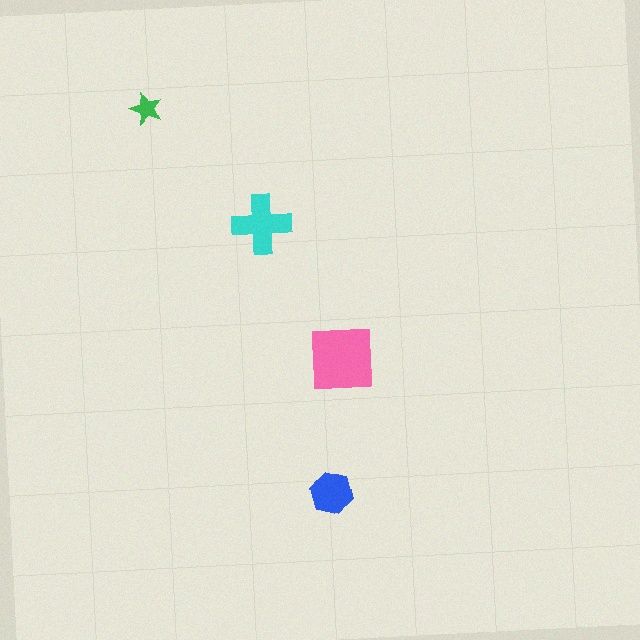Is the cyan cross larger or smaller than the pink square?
Smaller.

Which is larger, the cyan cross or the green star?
The cyan cross.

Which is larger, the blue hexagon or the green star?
The blue hexagon.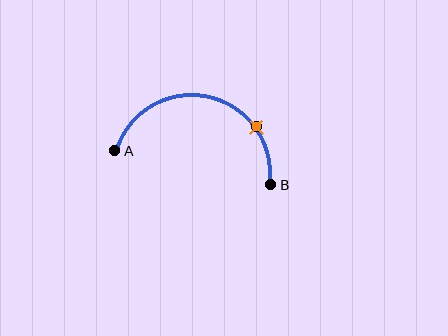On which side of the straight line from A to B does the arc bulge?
The arc bulges above the straight line connecting A and B.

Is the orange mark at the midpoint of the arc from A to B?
No. The orange mark lies on the arc but is closer to endpoint B. The arc midpoint would be at the point on the curve equidistant along the arc from both A and B.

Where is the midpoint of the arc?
The arc midpoint is the point on the curve farthest from the straight line joining A and B. It sits above that line.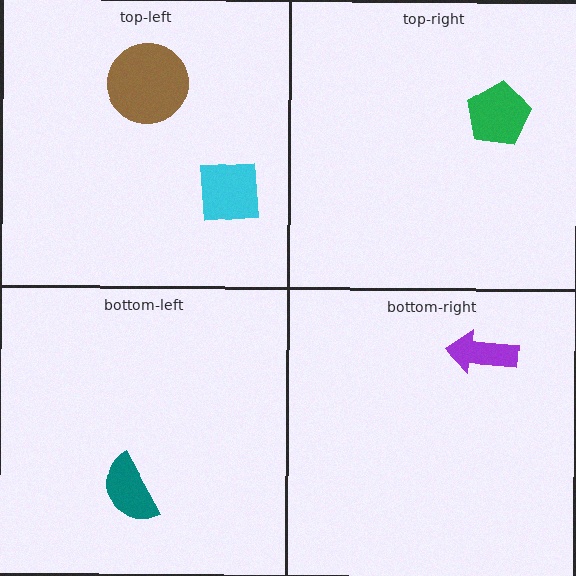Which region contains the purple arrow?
The bottom-right region.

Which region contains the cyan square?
The top-left region.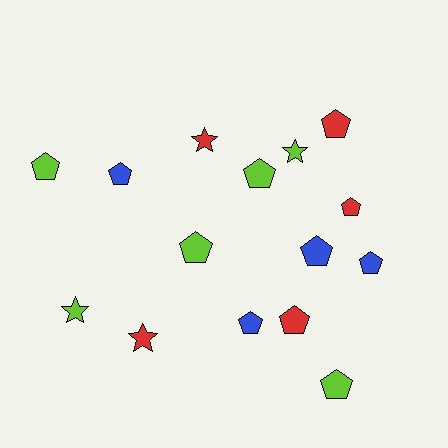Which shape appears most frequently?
Pentagon, with 11 objects.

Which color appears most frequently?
Lime, with 6 objects.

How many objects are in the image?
There are 15 objects.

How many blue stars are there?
There are no blue stars.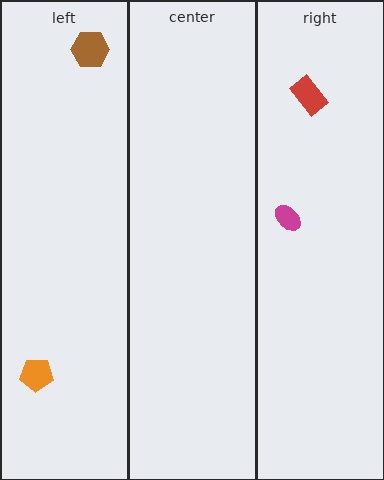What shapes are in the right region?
The red rectangle, the magenta ellipse.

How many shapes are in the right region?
2.